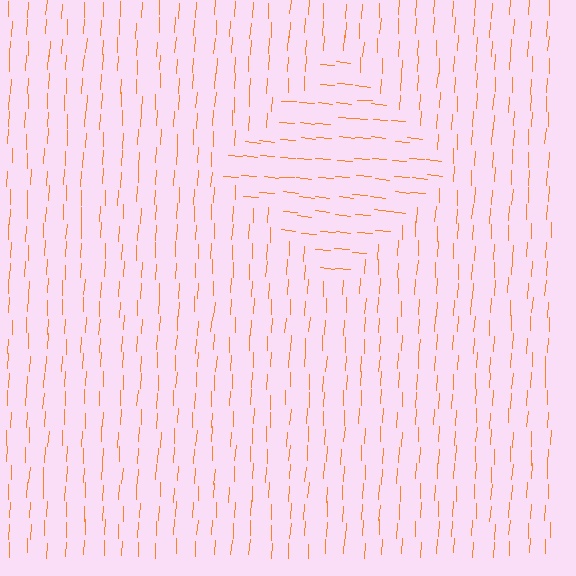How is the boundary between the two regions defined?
The boundary is defined purely by a change in line orientation (approximately 88 degrees difference). All lines are the same color and thickness.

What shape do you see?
I see a diamond.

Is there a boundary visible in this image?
Yes, there is a texture boundary formed by a change in line orientation.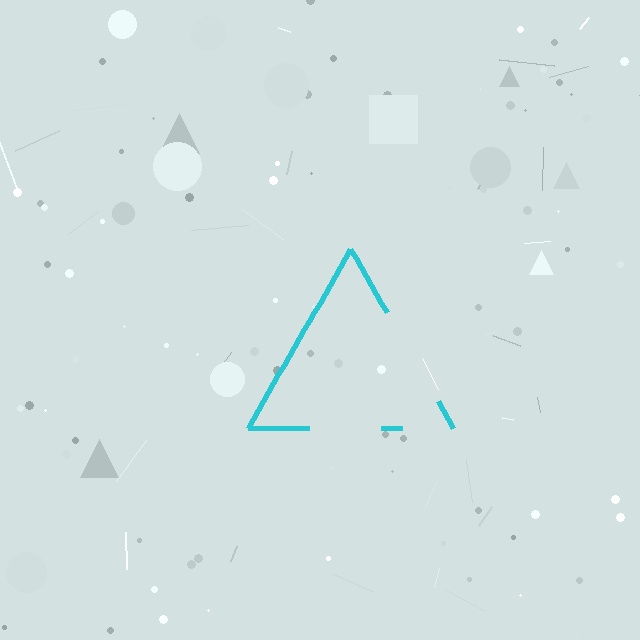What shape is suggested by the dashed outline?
The dashed outline suggests a triangle.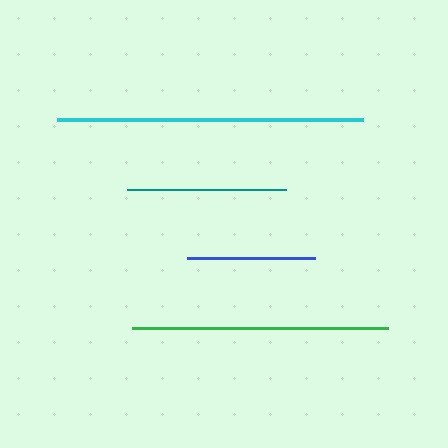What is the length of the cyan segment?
The cyan segment is approximately 306 pixels long.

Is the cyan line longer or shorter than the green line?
The cyan line is longer than the green line.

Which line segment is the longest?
The cyan line is the longest at approximately 306 pixels.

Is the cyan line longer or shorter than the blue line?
The cyan line is longer than the blue line.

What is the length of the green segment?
The green segment is approximately 255 pixels long.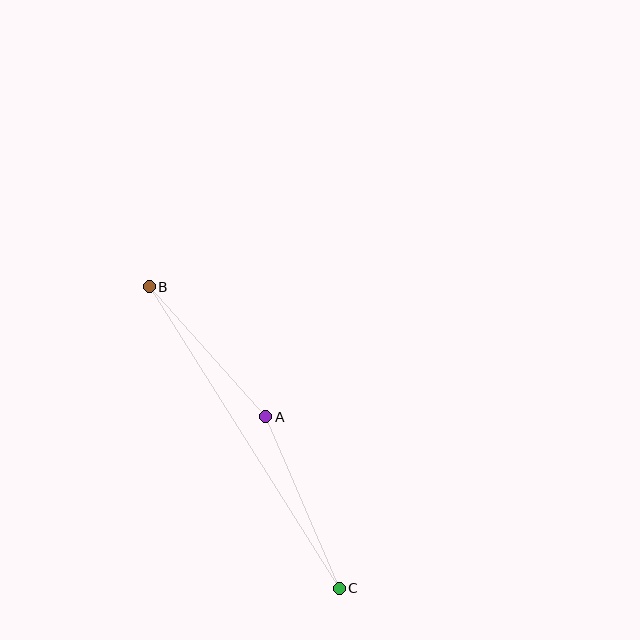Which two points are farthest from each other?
Points B and C are farthest from each other.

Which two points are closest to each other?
Points A and B are closest to each other.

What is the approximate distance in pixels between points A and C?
The distance between A and C is approximately 186 pixels.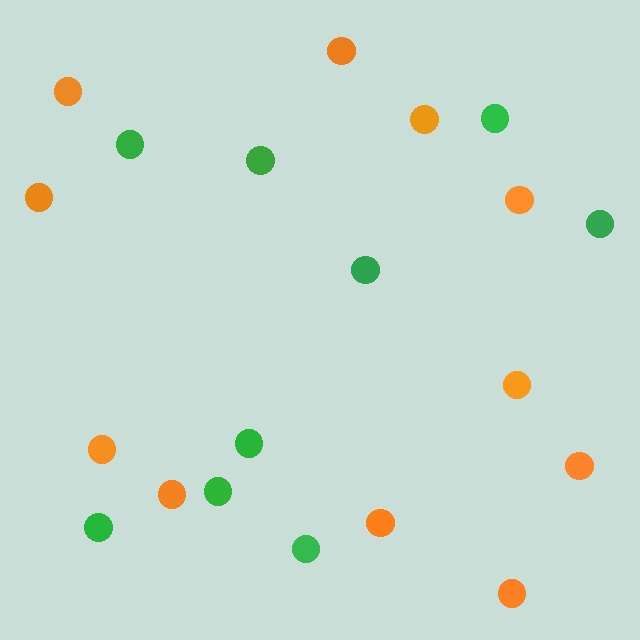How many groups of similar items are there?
There are 2 groups: one group of green circles (9) and one group of orange circles (11).